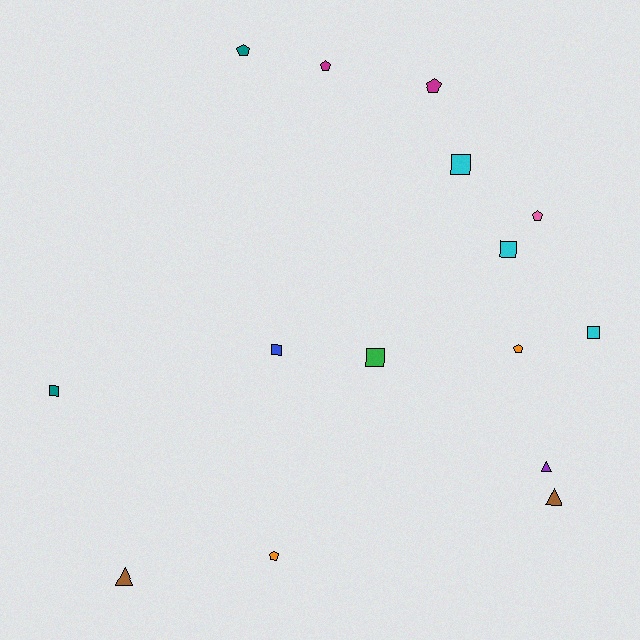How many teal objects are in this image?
There are 2 teal objects.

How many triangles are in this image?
There are 3 triangles.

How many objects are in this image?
There are 15 objects.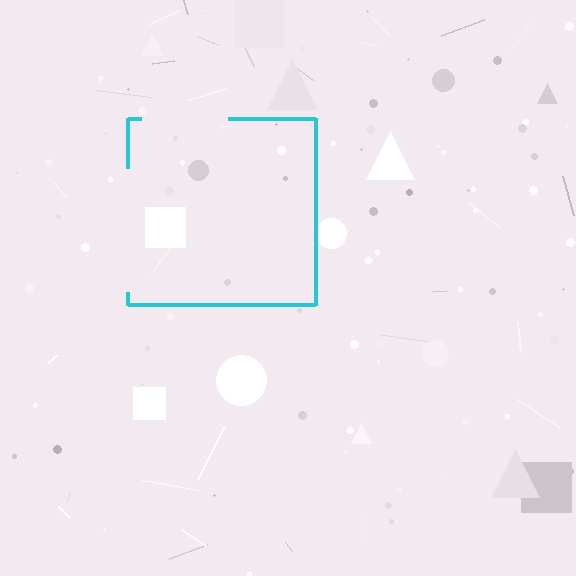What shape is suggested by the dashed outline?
The dashed outline suggests a square.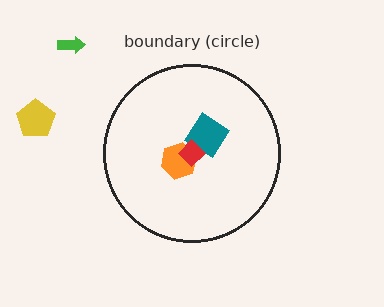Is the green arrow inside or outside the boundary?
Outside.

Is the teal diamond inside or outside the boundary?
Inside.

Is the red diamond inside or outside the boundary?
Inside.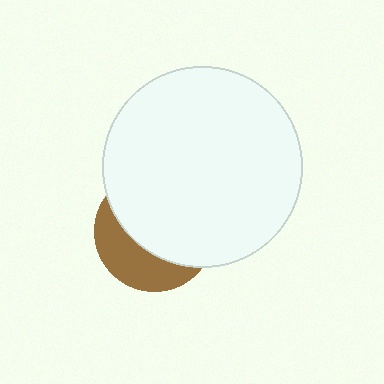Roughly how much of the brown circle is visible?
A small part of it is visible (roughly 35%).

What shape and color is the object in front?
The object in front is a white circle.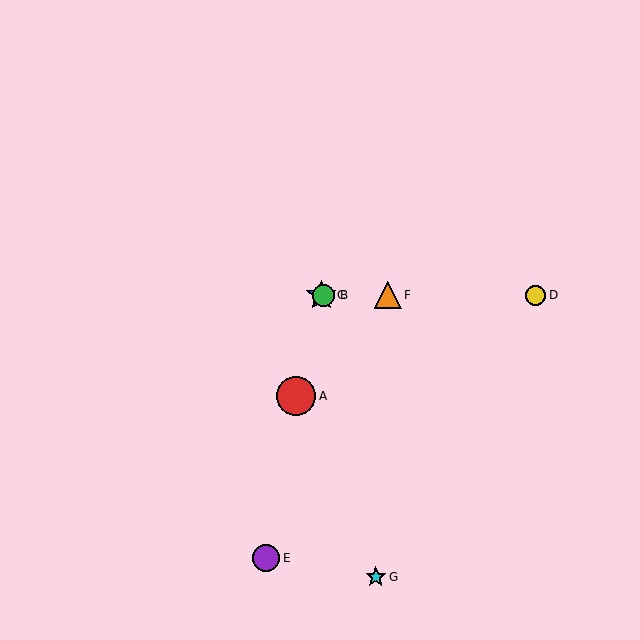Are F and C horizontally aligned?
Yes, both are at y≈295.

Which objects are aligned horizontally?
Objects B, C, D, F are aligned horizontally.